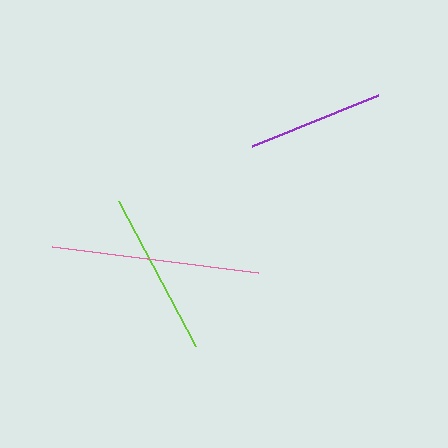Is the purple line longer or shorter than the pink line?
The pink line is longer than the purple line.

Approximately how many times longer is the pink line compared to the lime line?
The pink line is approximately 1.3 times the length of the lime line.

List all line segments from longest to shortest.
From longest to shortest: pink, lime, purple.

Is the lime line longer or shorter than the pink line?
The pink line is longer than the lime line.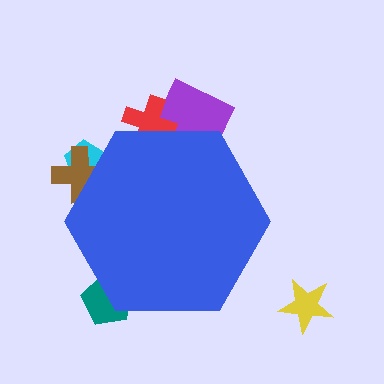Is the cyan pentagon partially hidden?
Yes, the cyan pentagon is partially hidden behind the blue hexagon.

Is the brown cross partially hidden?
Yes, the brown cross is partially hidden behind the blue hexagon.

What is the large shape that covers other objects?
A blue hexagon.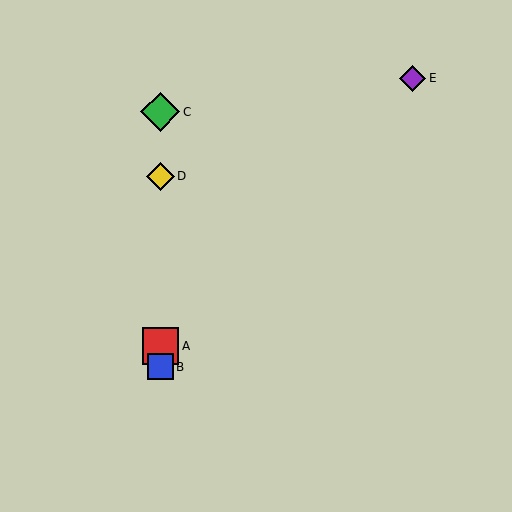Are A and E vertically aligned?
No, A is at x≈160 and E is at x≈413.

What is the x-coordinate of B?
Object B is at x≈160.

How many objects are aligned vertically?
4 objects (A, B, C, D) are aligned vertically.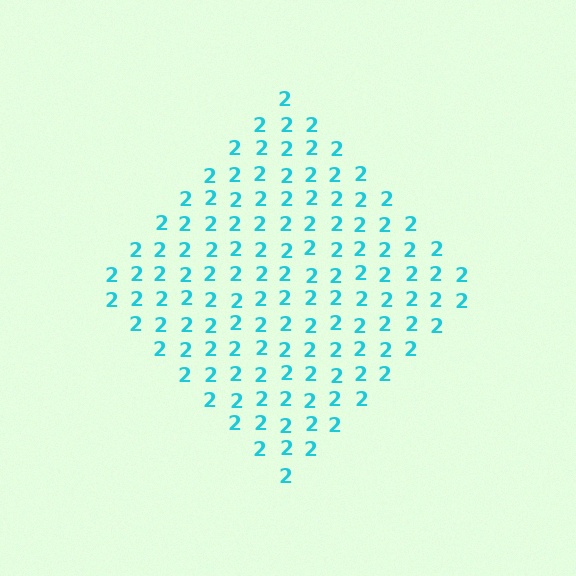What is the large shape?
The large shape is a diamond.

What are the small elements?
The small elements are digit 2's.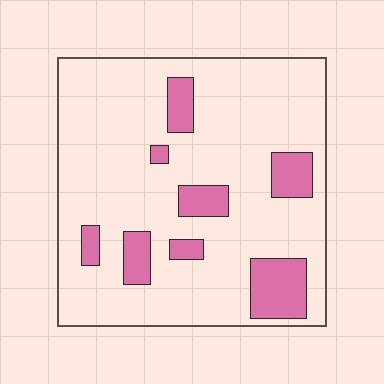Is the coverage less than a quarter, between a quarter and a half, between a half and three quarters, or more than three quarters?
Less than a quarter.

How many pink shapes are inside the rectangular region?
8.